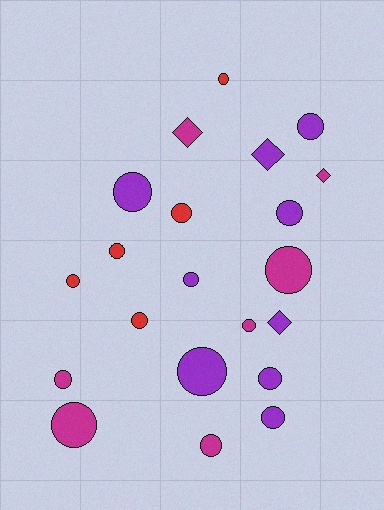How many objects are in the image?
There are 21 objects.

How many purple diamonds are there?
There are 2 purple diamonds.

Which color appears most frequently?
Purple, with 9 objects.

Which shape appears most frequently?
Circle, with 17 objects.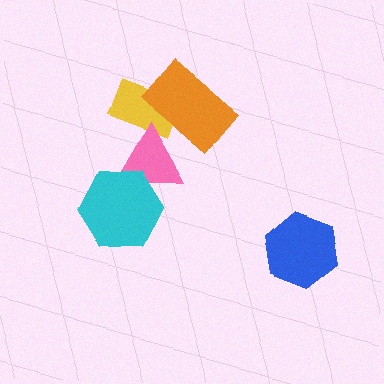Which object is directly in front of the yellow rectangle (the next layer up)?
The pink triangle is directly in front of the yellow rectangle.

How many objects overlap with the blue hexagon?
0 objects overlap with the blue hexagon.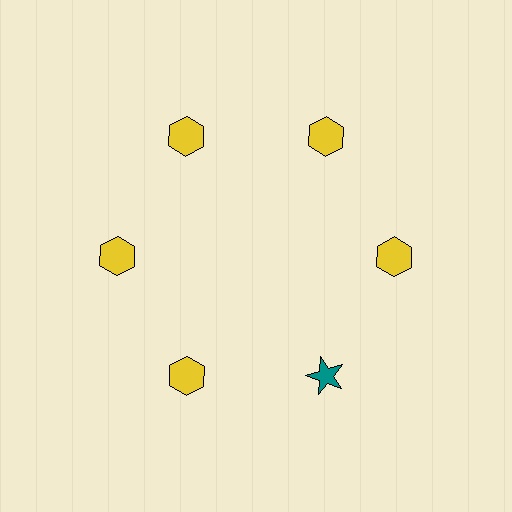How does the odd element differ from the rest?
It differs in both color (teal instead of yellow) and shape (star instead of hexagon).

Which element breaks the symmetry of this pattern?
The teal star at roughly the 5 o'clock position breaks the symmetry. All other shapes are yellow hexagons.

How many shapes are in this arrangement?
There are 6 shapes arranged in a ring pattern.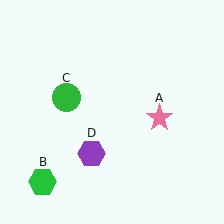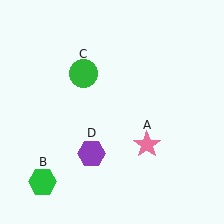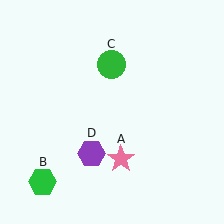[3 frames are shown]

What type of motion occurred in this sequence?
The pink star (object A), green circle (object C) rotated clockwise around the center of the scene.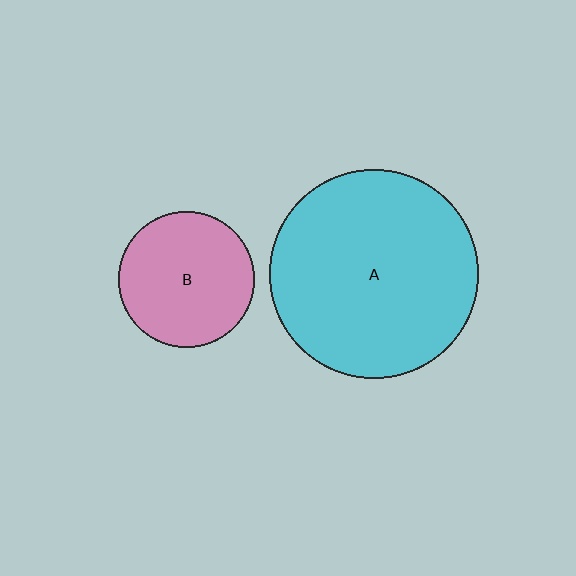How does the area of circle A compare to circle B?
Approximately 2.4 times.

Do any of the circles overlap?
No, none of the circles overlap.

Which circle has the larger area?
Circle A (cyan).